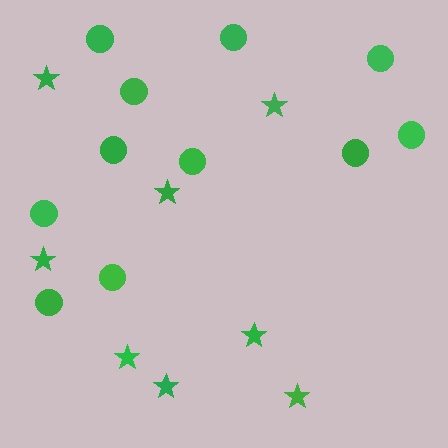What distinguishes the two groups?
There are 2 groups: one group of circles (11) and one group of stars (8).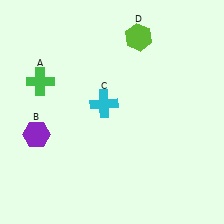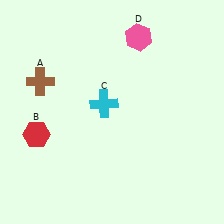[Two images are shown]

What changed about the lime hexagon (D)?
In Image 1, D is lime. In Image 2, it changed to pink.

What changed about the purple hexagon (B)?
In Image 1, B is purple. In Image 2, it changed to red.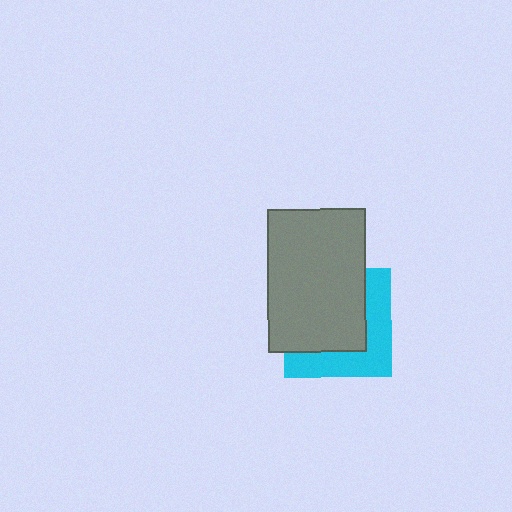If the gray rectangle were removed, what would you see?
You would see the complete cyan square.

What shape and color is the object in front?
The object in front is a gray rectangle.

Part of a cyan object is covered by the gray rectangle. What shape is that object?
It is a square.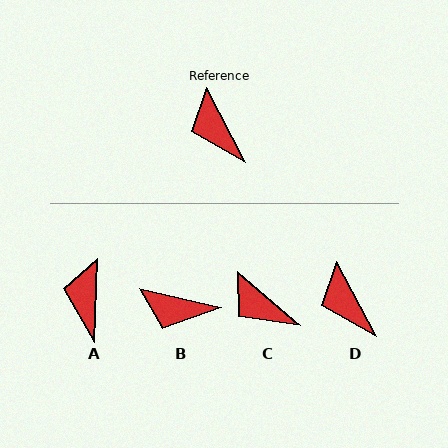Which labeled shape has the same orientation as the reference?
D.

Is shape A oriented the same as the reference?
No, it is off by about 30 degrees.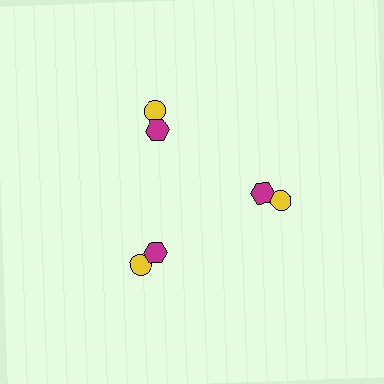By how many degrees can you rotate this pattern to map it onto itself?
The pattern maps onto itself every 120 degrees of rotation.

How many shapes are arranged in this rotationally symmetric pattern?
There are 6 shapes, arranged in 3 groups of 2.